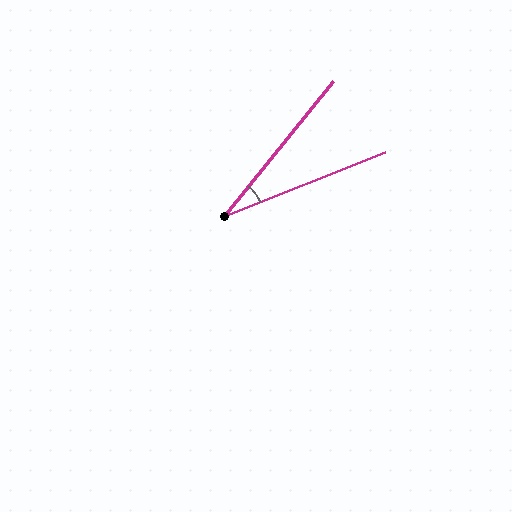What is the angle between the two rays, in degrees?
Approximately 29 degrees.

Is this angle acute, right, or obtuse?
It is acute.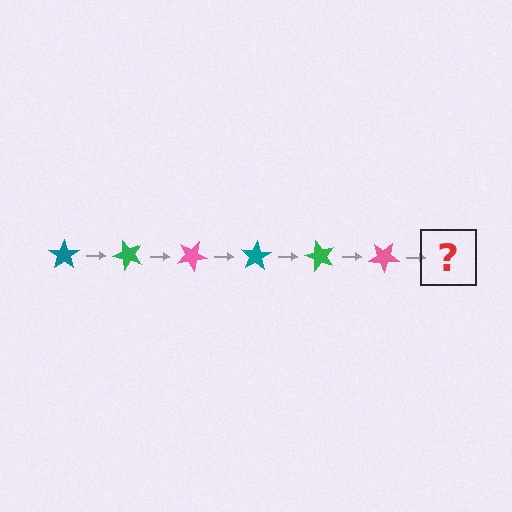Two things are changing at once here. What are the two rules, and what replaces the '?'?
The two rules are that it rotates 50 degrees each step and the color cycles through teal, green, and pink. The '?' should be a teal star, rotated 300 degrees from the start.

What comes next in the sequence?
The next element should be a teal star, rotated 300 degrees from the start.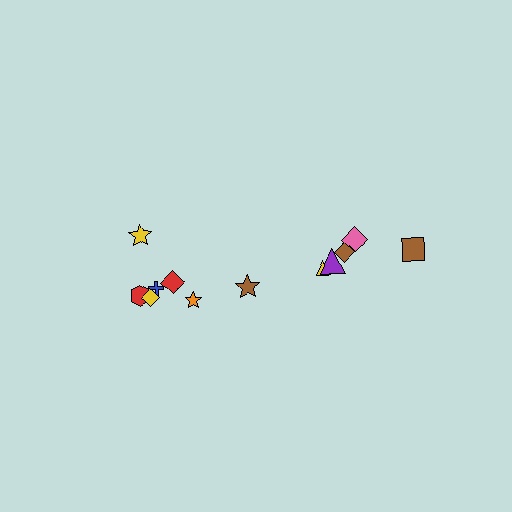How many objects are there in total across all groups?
There are 12 objects.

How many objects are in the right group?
There are 5 objects.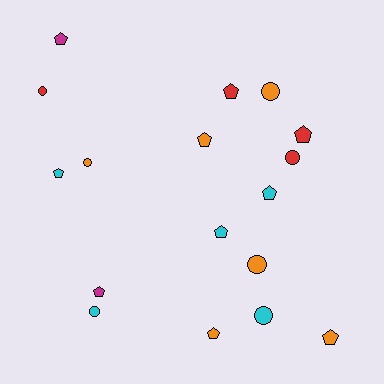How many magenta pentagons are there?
There are 2 magenta pentagons.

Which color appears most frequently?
Orange, with 6 objects.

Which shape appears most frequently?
Pentagon, with 10 objects.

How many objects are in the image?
There are 17 objects.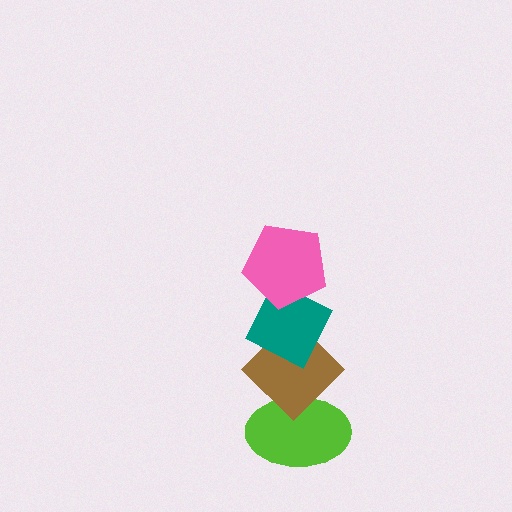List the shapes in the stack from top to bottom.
From top to bottom: the pink pentagon, the teal diamond, the brown diamond, the lime ellipse.